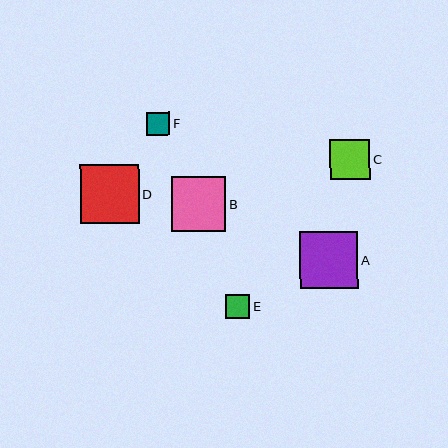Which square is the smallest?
Square F is the smallest with a size of approximately 23 pixels.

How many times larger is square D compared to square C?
Square D is approximately 1.4 times the size of square C.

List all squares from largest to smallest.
From largest to smallest: D, A, B, C, E, F.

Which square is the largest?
Square D is the largest with a size of approximately 59 pixels.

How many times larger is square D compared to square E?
Square D is approximately 2.4 times the size of square E.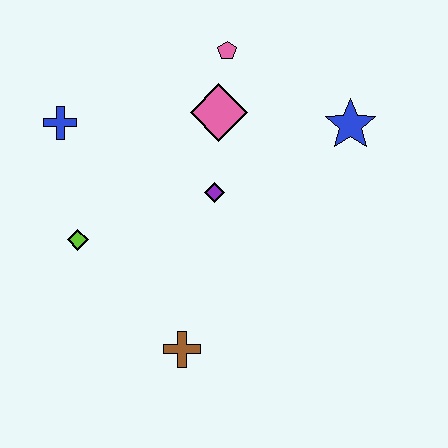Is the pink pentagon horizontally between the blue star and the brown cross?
Yes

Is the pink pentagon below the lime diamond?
No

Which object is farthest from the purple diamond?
The blue cross is farthest from the purple diamond.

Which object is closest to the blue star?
The pink diamond is closest to the blue star.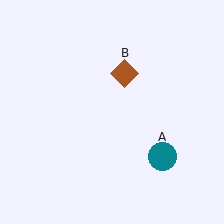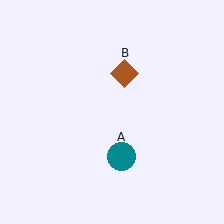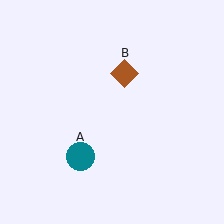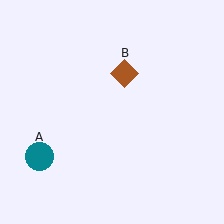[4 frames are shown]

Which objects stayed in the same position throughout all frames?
Brown diamond (object B) remained stationary.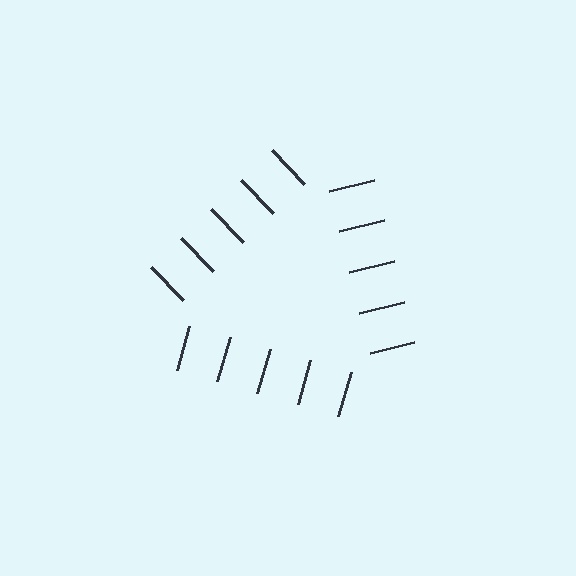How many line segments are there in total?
15 — 5 along each of the 3 edges.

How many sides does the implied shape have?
3 sides — the line-ends trace a triangle.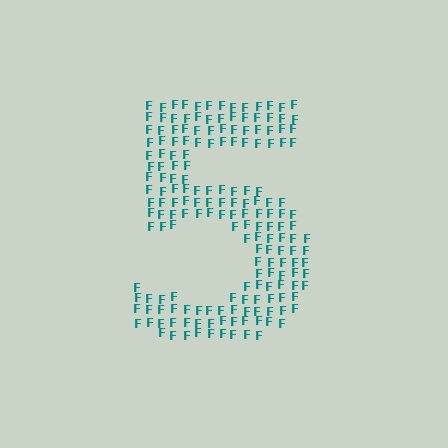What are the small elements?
The small elements are letter F's.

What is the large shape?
The large shape is the digit 5.